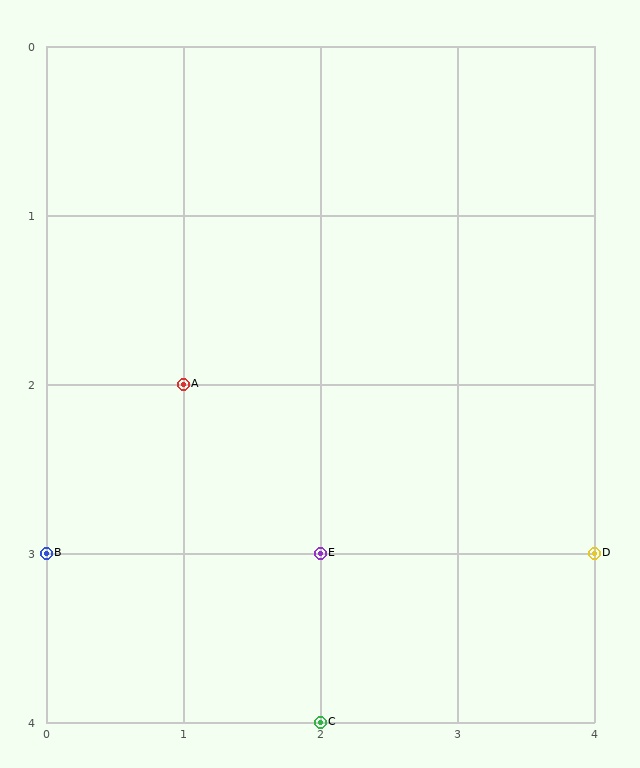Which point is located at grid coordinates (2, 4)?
Point C is at (2, 4).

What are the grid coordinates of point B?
Point B is at grid coordinates (0, 3).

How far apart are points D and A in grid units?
Points D and A are 3 columns and 1 row apart (about 3.2 grid units diagonally).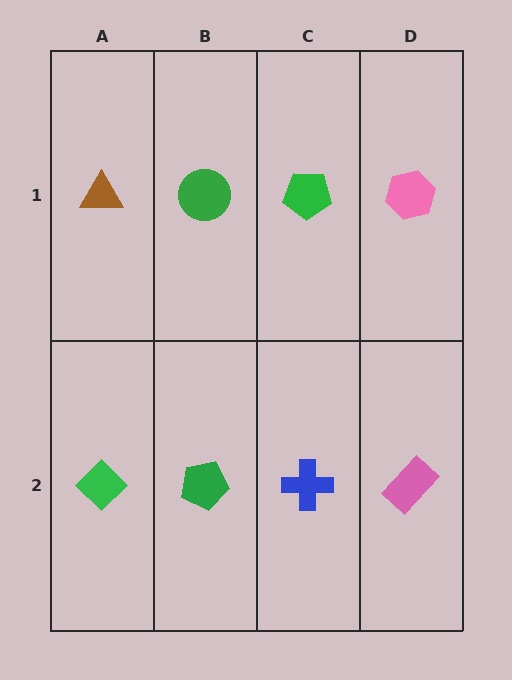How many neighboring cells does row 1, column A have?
2.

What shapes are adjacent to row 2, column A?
A brown triangle (row 1, column A), a green pentagon (row 2, column B).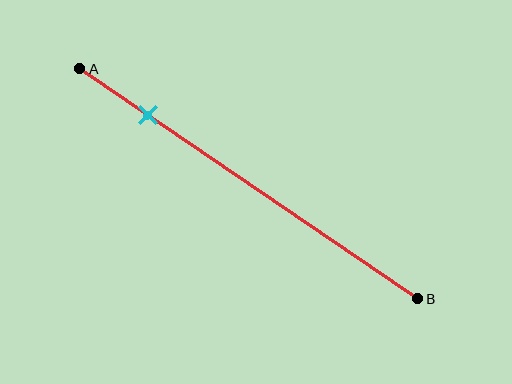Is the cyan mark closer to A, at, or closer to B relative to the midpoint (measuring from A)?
The cyan mark is closer to point A than the midpoint of segment AB.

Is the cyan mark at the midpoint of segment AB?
No, the mark is at about 20% from A, not at the 50% midpoint.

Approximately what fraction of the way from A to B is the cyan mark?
The cyan mark is approximately 20% of the way from A to B.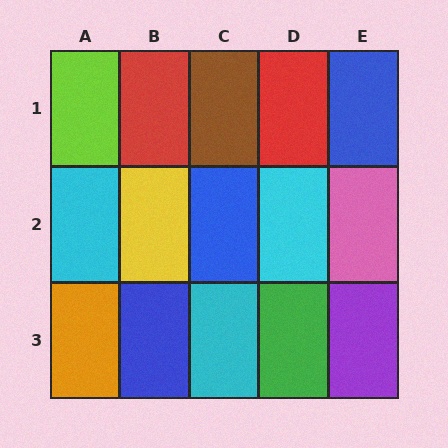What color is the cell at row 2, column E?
Pink.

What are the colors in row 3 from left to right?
Orange, blue, cyan, green, purple.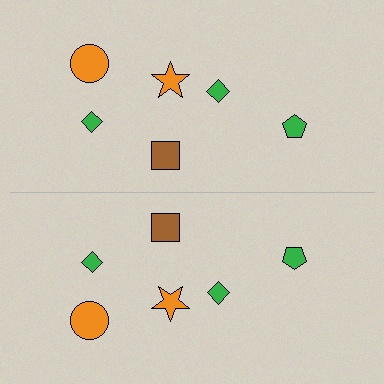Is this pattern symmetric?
Yes, this pattern has bilateral (reflection) symmetry.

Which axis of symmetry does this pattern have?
The pattern has a horizontal axis of symmetry running through the center of the image.